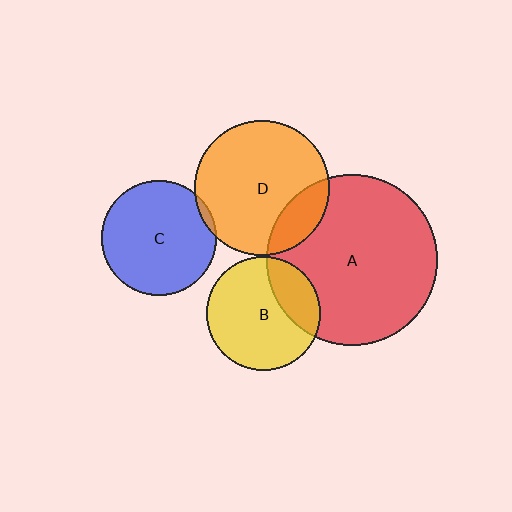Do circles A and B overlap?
Yes.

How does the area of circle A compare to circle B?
Approximately 2.2 times.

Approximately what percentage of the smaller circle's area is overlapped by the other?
Approximately 25%.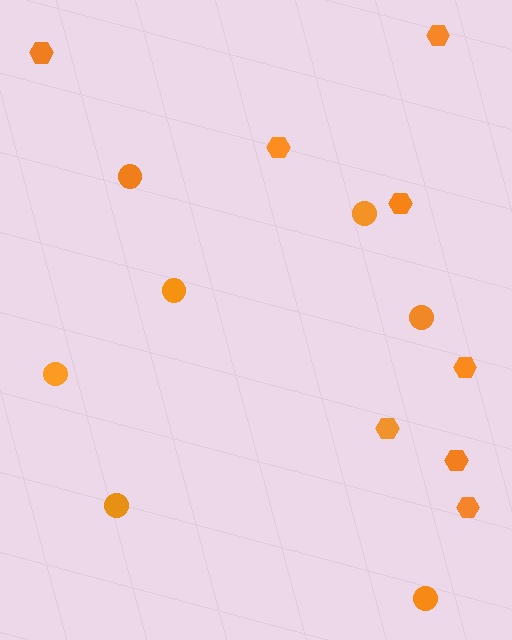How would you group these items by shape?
There are 2 groups: one group of circles (7) and one group of hexagons (8).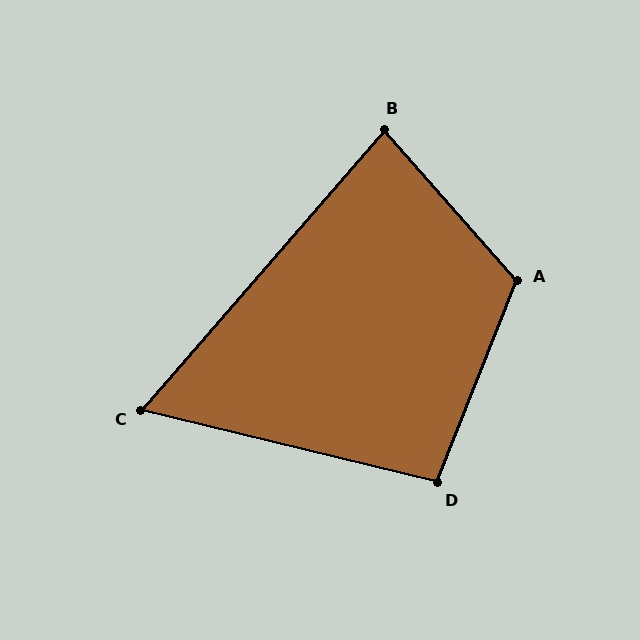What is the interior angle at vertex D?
Approximately 98 degrees (obtuse).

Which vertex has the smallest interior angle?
C, at approximately 63 degrees.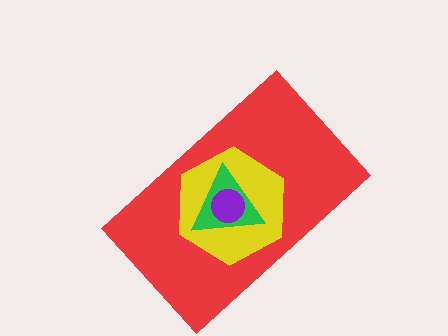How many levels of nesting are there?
4.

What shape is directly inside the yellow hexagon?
The green triangle.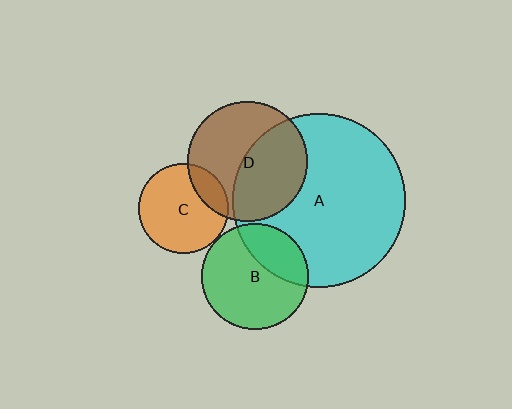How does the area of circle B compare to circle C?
Approximately 1.4 times.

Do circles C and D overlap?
Yes.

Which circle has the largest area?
Circle A (cyan).